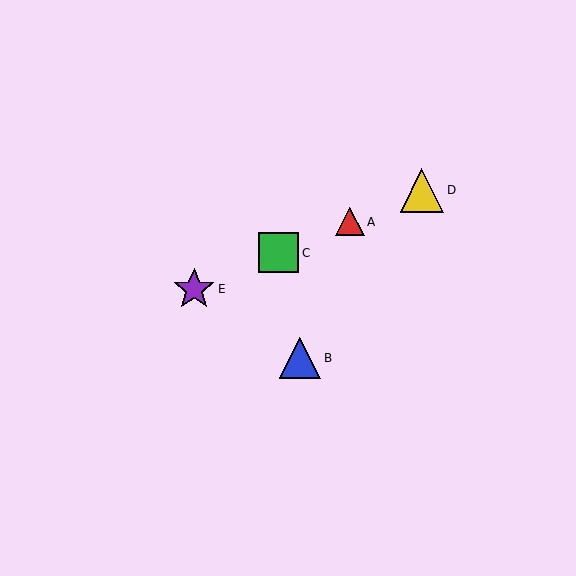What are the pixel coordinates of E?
Object E is at (194, 289).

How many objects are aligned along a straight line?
4 objects (A, C, D, E) are aligned along a straight line.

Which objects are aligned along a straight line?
Objects A, C, D, E are aligned along a straight line.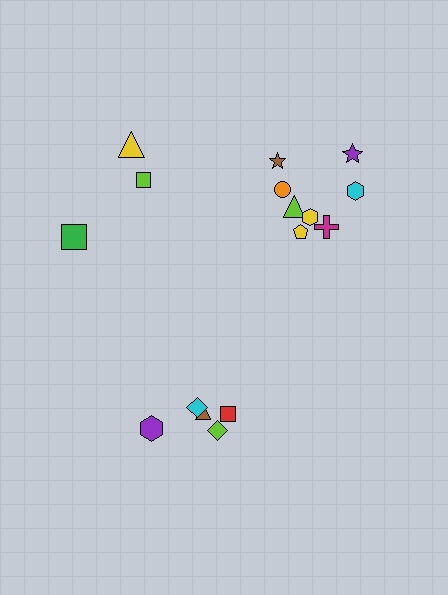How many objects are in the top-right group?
There are 8 objects.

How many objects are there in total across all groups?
There are 16 objects.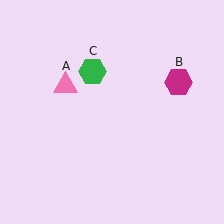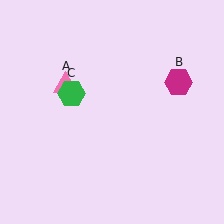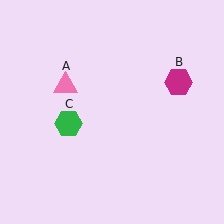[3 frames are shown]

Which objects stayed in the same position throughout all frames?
Pink triangle (object A) and magenta hexagon (object B) remained stationary.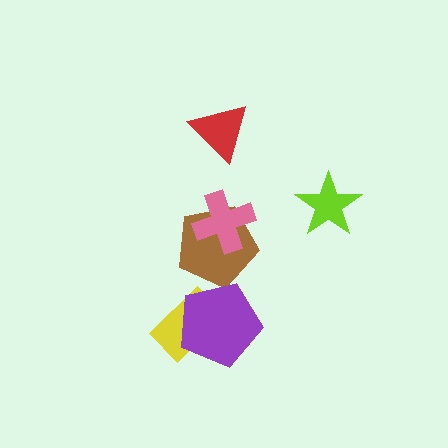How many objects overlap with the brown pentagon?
2 objects overlap with the brown pentagon.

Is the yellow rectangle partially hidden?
Yes, it is partially covered by another shape.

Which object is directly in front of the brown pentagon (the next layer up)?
The pink cross is directly in front of the brown pentagon.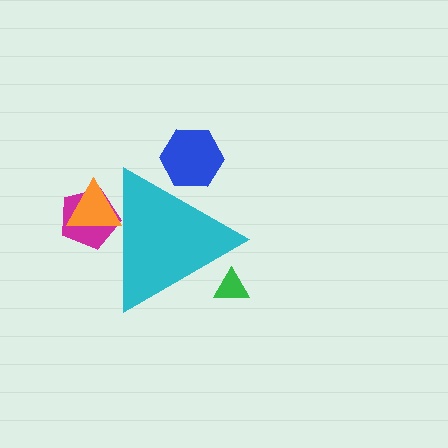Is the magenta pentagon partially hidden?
Yes, the magenta pentagon is partially hidden behind the cyan triangle.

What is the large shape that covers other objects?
A cyan triangle.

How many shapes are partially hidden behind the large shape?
4 shapes are partially hidden.